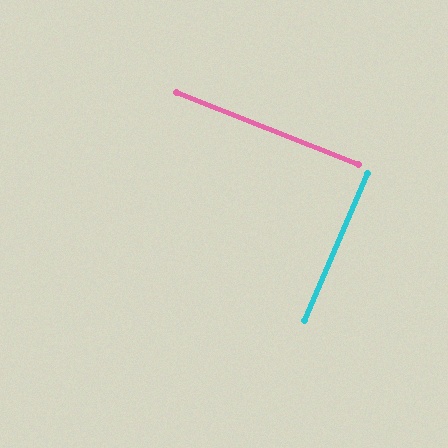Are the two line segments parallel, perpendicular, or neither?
Perpendicular — they meet at approximately 88°.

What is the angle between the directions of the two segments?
Approximately 88 degrees.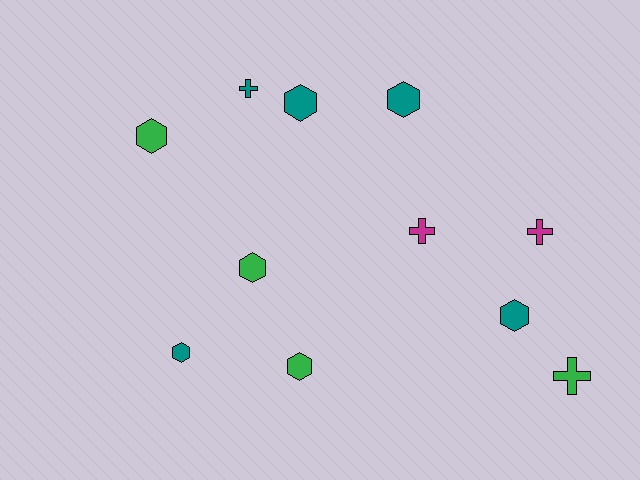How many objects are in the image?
There are 11 objects.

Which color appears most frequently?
Teal, with 5 objects.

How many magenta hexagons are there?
There are no magenta hexagons.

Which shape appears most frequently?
Hexagon, with 7 objects.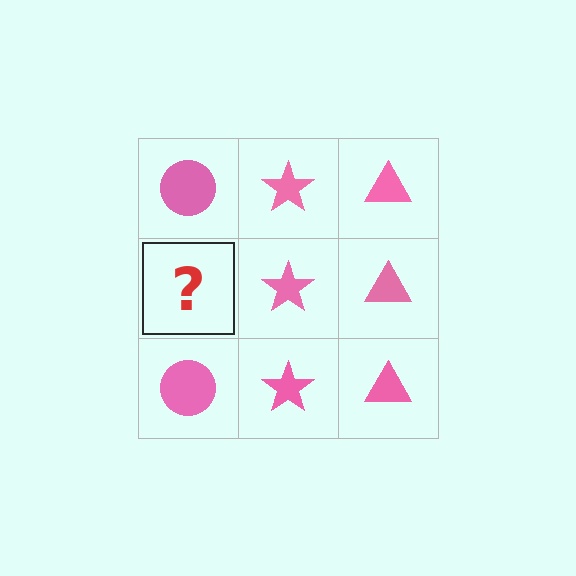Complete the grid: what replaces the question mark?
The question mark should be replaced with a pink circle.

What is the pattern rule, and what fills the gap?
The rule is that each column has a consistent shape. The gap should be filled with a pink circle.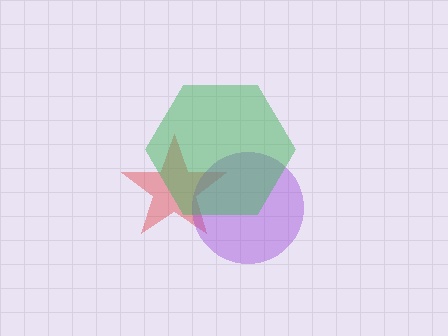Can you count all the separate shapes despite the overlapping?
Yes, there are 3 separate shapes.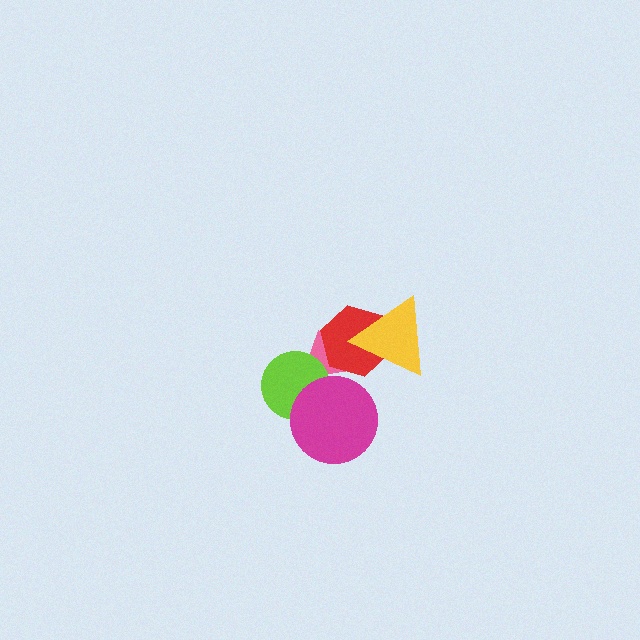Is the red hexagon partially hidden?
Yes, it is partially covered by another shape.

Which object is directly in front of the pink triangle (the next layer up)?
The lime circle is directly in front of the pink triangle.